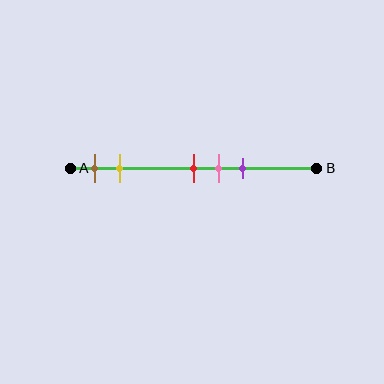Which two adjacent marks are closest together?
The red and pink marks are the closest adjacent pair.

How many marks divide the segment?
There are 5 marks dividing the segment.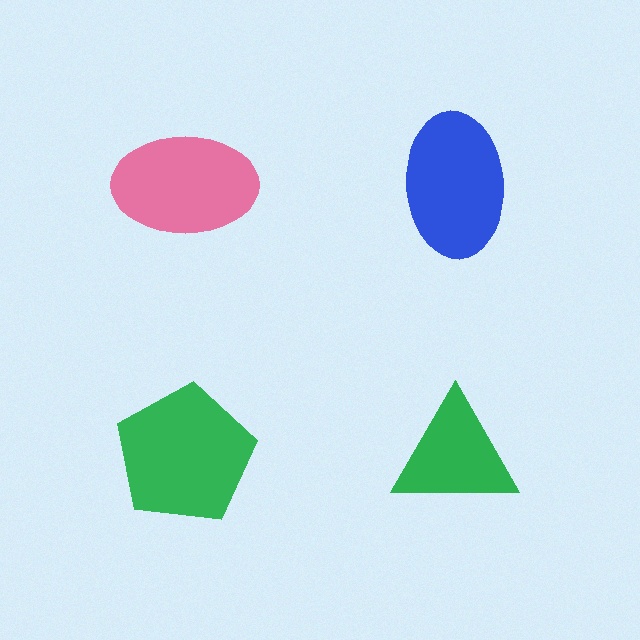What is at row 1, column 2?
A blue ellipse.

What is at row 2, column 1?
A green pentagon.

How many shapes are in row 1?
2 shapes.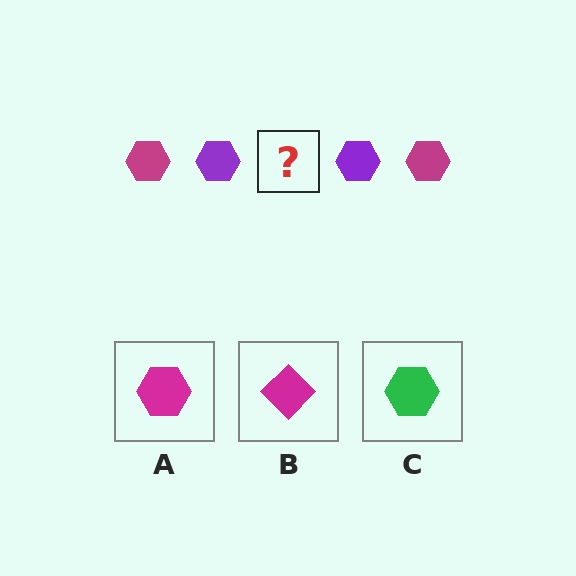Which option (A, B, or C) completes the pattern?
A.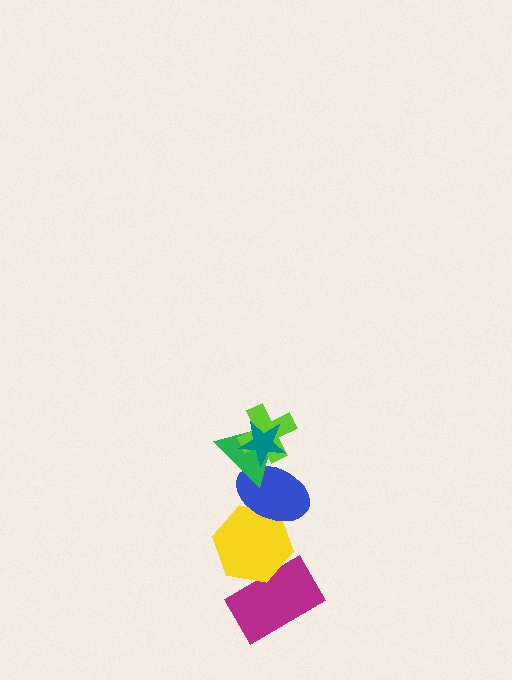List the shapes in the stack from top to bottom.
From top to bottom: the teal star, the lime cross, the green triangle, the blue ellipse, the yellow hexagon, the magenta rectangle.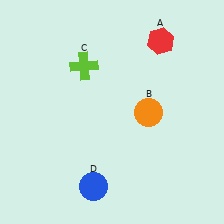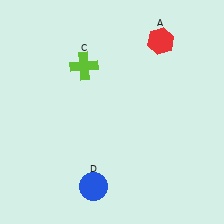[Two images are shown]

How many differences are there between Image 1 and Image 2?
There is 1 difference between the two images.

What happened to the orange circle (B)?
The orange circle (B) was removed in Image 2. It was in the bottom-right area of Image 1.